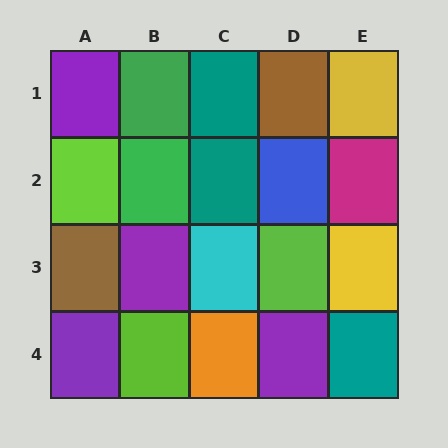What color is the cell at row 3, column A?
Brown.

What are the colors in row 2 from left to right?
Lime, green, teal, blue, magenta.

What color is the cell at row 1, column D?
Brown.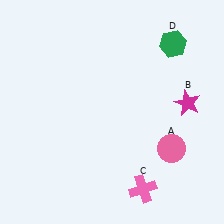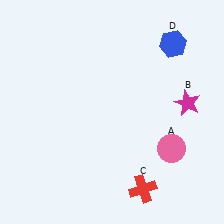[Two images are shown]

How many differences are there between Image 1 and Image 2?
There are 2 differences between the two images.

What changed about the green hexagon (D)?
In Image 1, D is green. In Image 2, it changed to blue.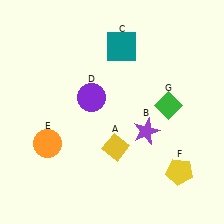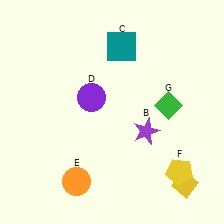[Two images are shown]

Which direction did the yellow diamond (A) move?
The yellow diamond (A) moved right.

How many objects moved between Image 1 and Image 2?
2 objects moved between the two images.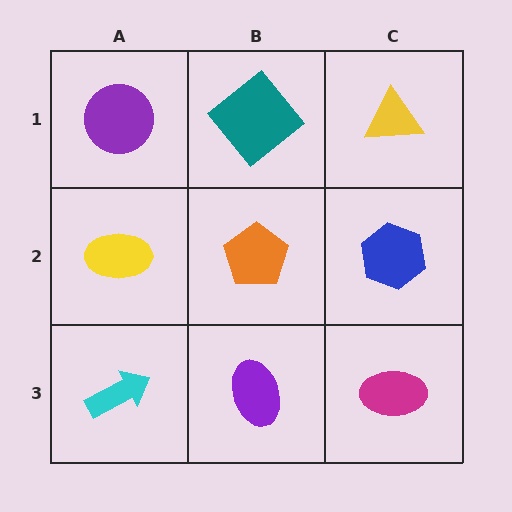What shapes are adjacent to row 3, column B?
An orange pentagon (row 2, column B), a cyan arrow (row 3, column A), a magenta ellipse (row 3, column C).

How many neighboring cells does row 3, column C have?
2.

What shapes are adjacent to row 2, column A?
A purple circle (row 1, column A), a cyan arrow (row 3, column A), an orange pentagon (row 2, column B).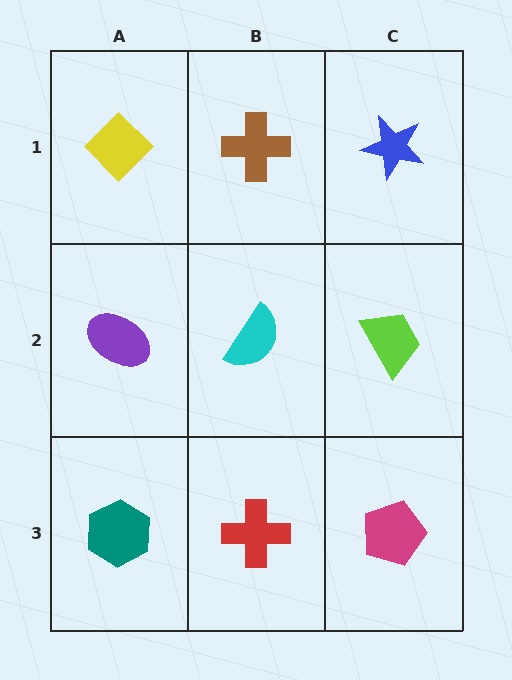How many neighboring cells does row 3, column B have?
3.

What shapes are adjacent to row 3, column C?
A lime trapezoid (row 2, column C), a red cross (row 3, column B).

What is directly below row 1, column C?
A lime trapezoid.